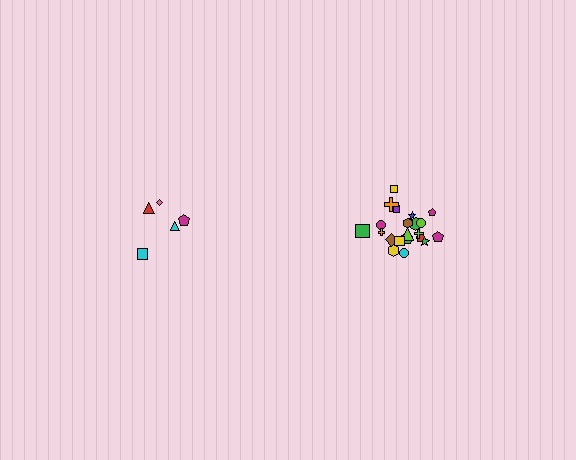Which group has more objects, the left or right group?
The right group.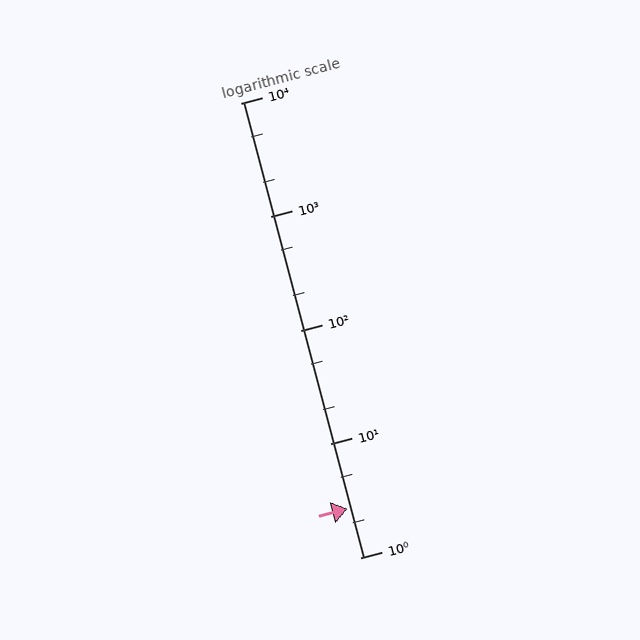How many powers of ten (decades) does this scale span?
The scale spans 4 decades, from 1 to 10000.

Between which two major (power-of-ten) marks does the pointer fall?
The pointer is between 1 and 10.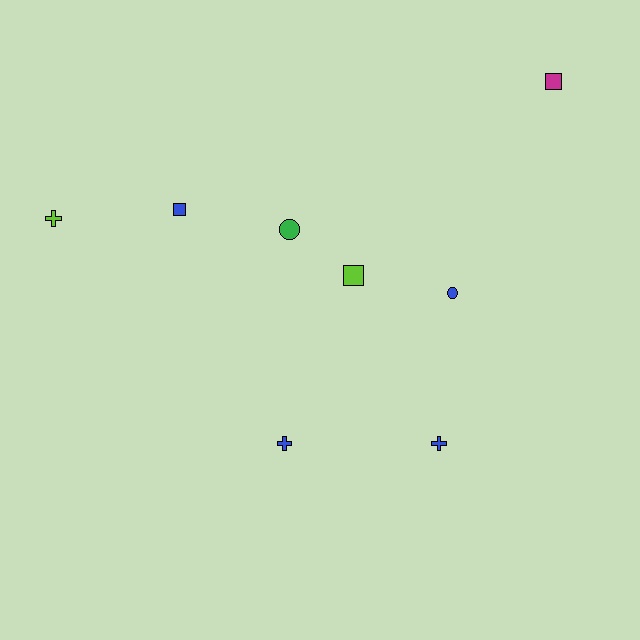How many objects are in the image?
There are 8 objects.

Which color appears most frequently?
Blue, with 4 objects.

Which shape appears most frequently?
Square, with 3 objects.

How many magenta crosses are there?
There are no magenta crosses.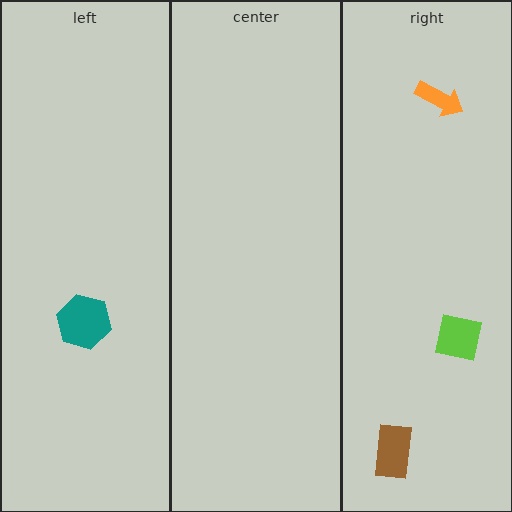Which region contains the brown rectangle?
The right region.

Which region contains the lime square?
The right region.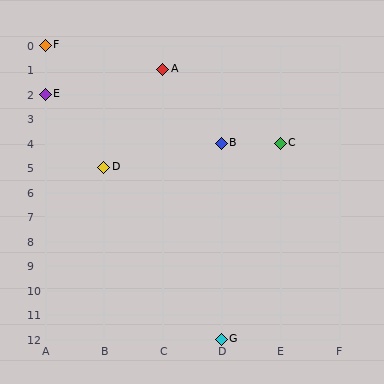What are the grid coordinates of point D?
Point D is at grid coordinates (B, 5).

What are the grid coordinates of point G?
Point G is at grid coordinates (D, 12).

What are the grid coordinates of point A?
Point A is at grid coordinates (C, 1).